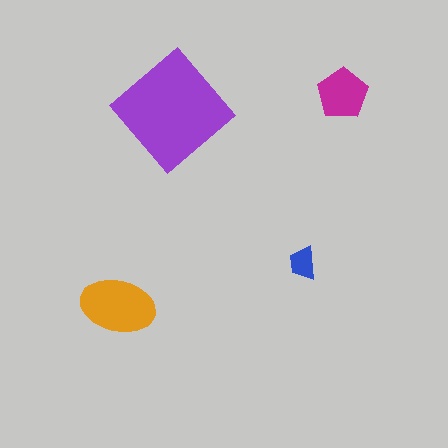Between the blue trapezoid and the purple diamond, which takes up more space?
The purple diamond.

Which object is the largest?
The purple diamond.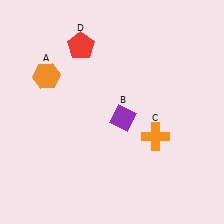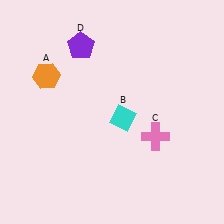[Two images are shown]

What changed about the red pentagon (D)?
In Image 1, D is red. In Image 2, it changed to purple.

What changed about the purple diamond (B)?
In Image 1, B is purple. In Image 2, it changed to cyan.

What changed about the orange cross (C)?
In Image 1, C is orange. In Image 2, it changed to pink.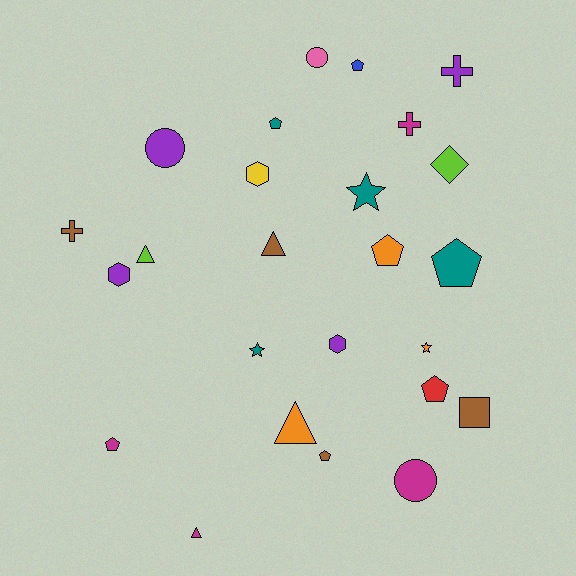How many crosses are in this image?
There are 3 crosses.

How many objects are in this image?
There are 25 objects.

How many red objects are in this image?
There is 1 red object.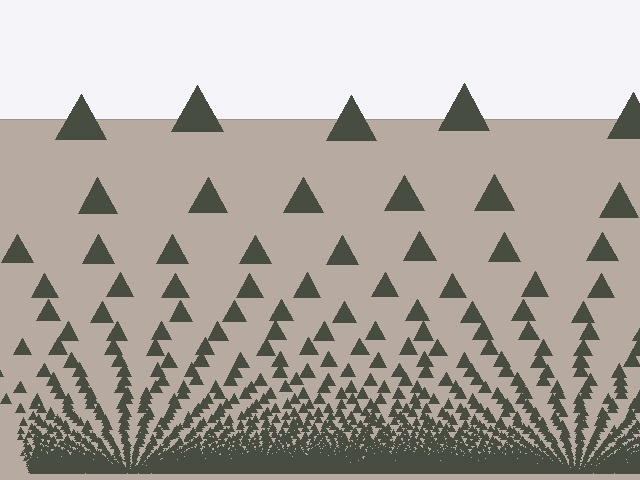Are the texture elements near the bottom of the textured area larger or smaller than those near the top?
Smaller. The gradient is inverted — elements near the bottom are smaller and denser.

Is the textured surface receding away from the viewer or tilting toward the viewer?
The surface appears to tilt toward the viewer. Texture elements get larger and sparser toward the top.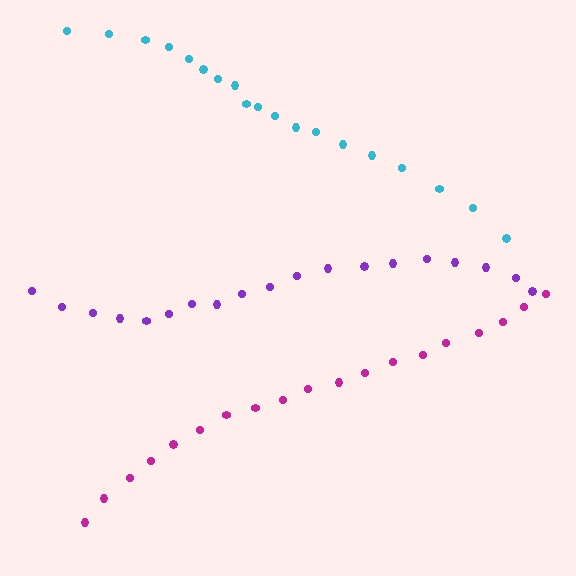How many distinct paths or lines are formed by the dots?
There are 3 distinct paths.